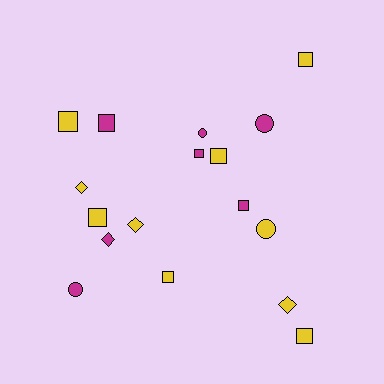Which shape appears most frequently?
Square, with 9 objects.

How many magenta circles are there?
There are 3 magenta circles.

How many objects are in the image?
There are 17 objects.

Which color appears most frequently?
Yellow, with 10 objects.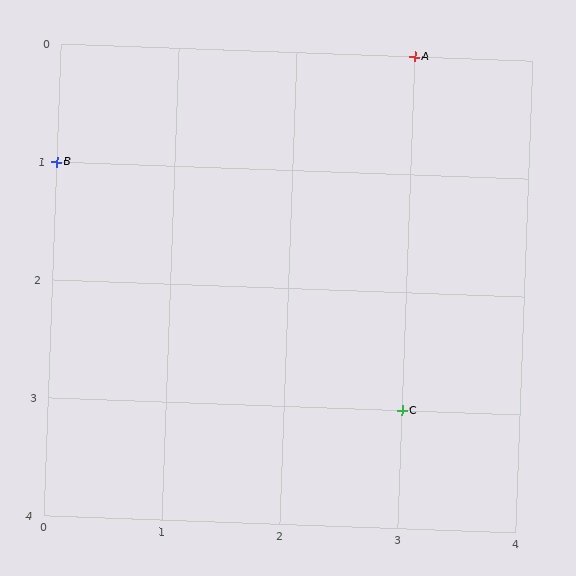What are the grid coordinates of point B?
Point B is at grid coordinates (0, 1).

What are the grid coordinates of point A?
Point A is at grid coordinates (3, 0).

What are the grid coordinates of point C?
Point C is at grid coordinates (3, 3).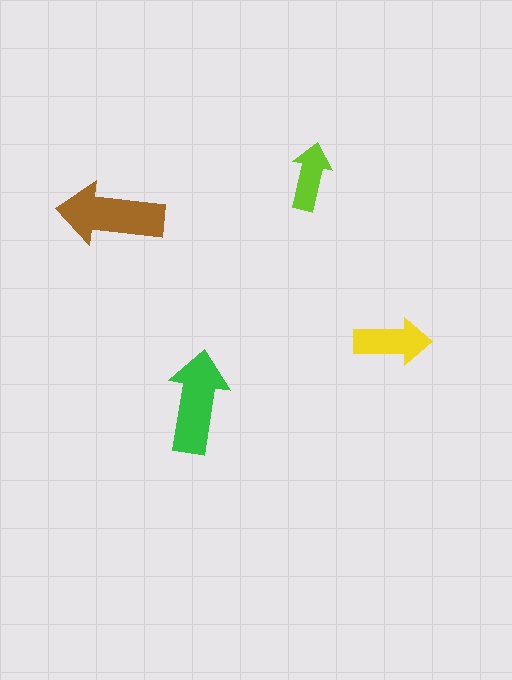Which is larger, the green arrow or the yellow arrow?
The green one.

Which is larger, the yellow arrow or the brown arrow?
The brown one.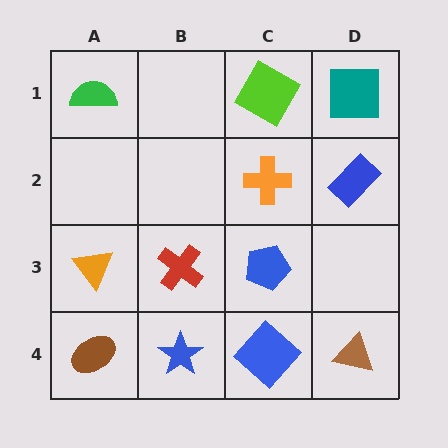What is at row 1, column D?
A teal square.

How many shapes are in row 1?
3 shapes.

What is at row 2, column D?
A blue rectangle.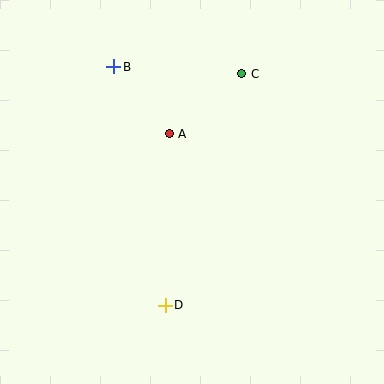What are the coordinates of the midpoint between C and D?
The midpoint between C and D is at (204, 190).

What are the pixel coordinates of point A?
Point A is at (169, 134).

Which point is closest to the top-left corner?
Point B is closest to the top-left corner.